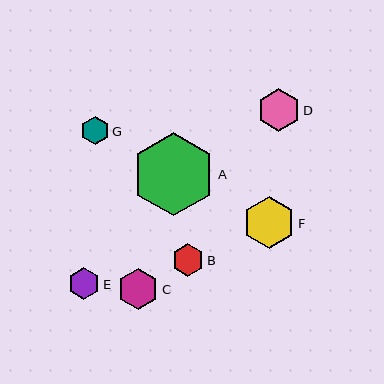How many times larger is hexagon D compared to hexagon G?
Hexagon D is approximately 1.5 times the size of hexagon G.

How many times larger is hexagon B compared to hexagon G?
Hexagon B is approximately 1.1 times the size of hexagon G.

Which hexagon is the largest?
Hexagon A is the largest with a size of approximately 83 pixels.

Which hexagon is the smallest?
Hexagon G is the smallest with a size of approximately 29 pixels.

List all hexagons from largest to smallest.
From largest to smallest: A, F, D, C, B, E, G.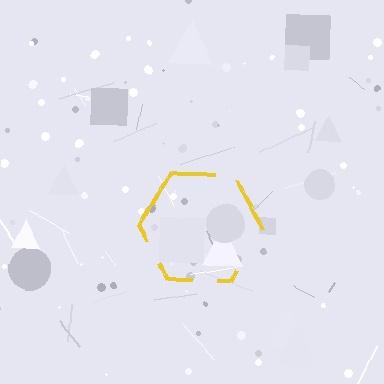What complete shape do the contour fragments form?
The contour fragments form a hexagon.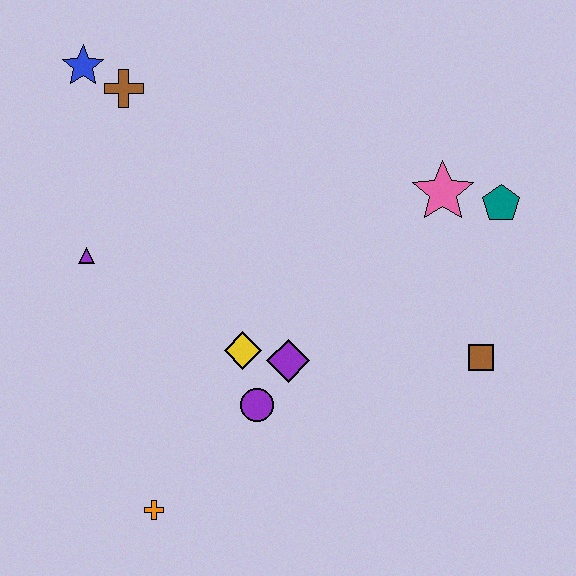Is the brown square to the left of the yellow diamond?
No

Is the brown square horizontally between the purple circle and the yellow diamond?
No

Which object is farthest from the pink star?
The orange cross is farthest from the pink star.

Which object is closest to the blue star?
The brown cross is closest to the blue star.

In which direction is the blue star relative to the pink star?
The blue star is to the left of the pink star.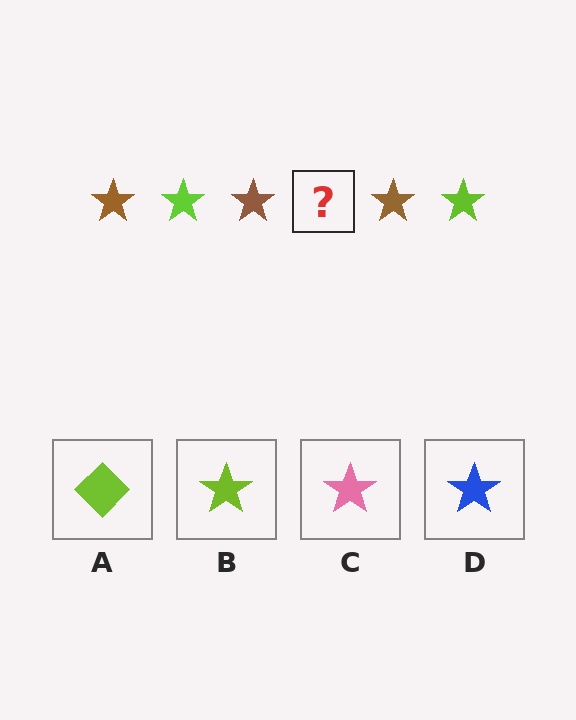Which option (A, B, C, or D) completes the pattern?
B.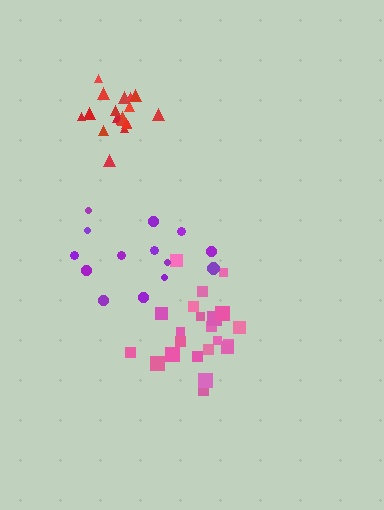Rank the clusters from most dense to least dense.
red, pink, purple.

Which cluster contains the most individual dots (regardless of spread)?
Pink (22).